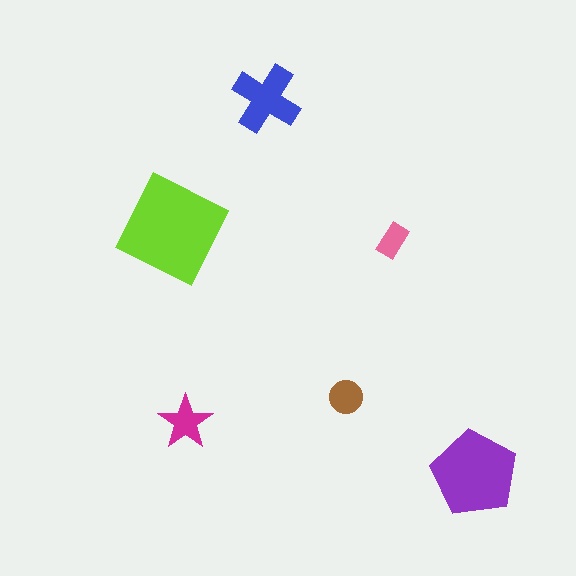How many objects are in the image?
There are 6 objects in the image.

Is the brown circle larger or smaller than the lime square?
Smaller.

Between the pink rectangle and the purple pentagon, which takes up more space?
The purple pentagon.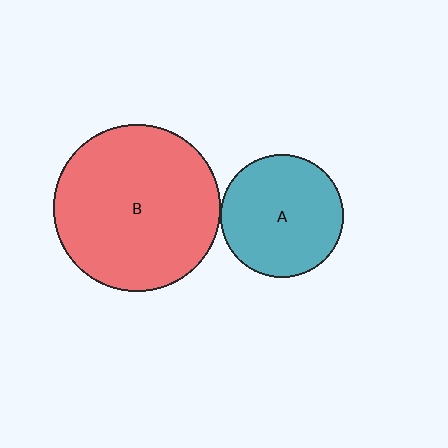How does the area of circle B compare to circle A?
Approximately 1.8 times.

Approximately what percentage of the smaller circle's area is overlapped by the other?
Approximately 5%.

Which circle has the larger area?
Circle B (red).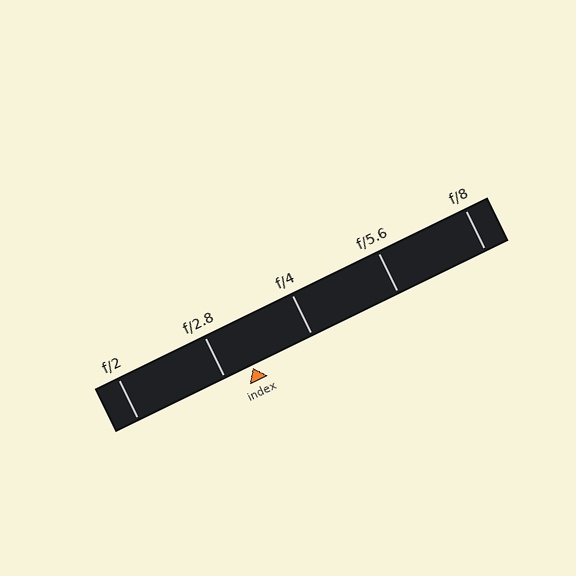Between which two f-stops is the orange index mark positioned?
The index mark is between f/2.8 and f/4.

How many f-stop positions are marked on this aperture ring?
There are 5 f-stop positions marked.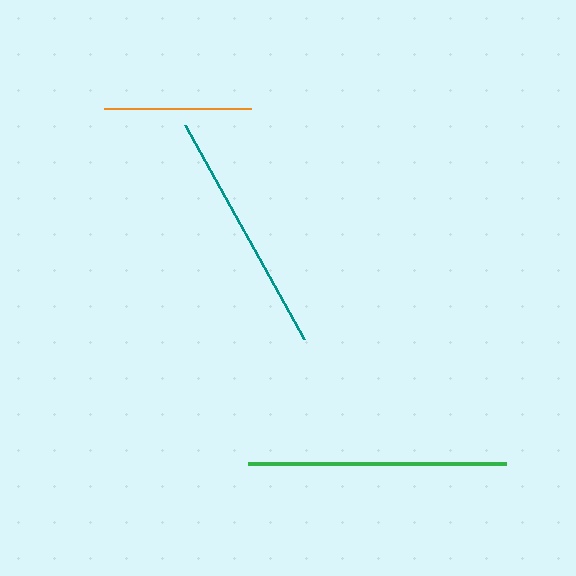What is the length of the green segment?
The green segment is approximately 258 pixels long.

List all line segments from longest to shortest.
From longest to shortest: green, teal, orange.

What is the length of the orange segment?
The orange segment is approximately 146 pixels long.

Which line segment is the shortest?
The orange line is the shortest at approximately 146 pixels.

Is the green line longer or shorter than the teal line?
The green line is longer than the teal line.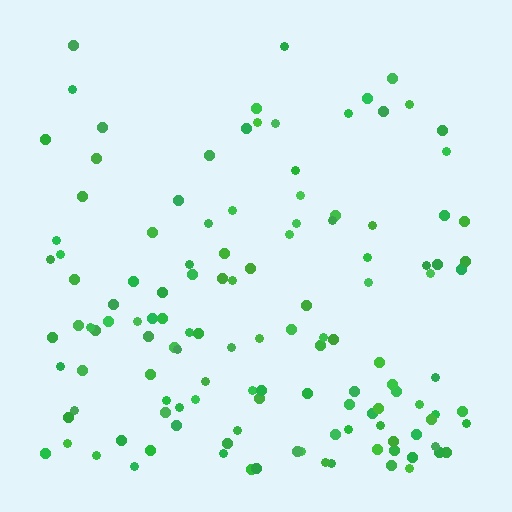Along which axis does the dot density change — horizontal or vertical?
Vertical.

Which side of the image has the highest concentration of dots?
The bottom.